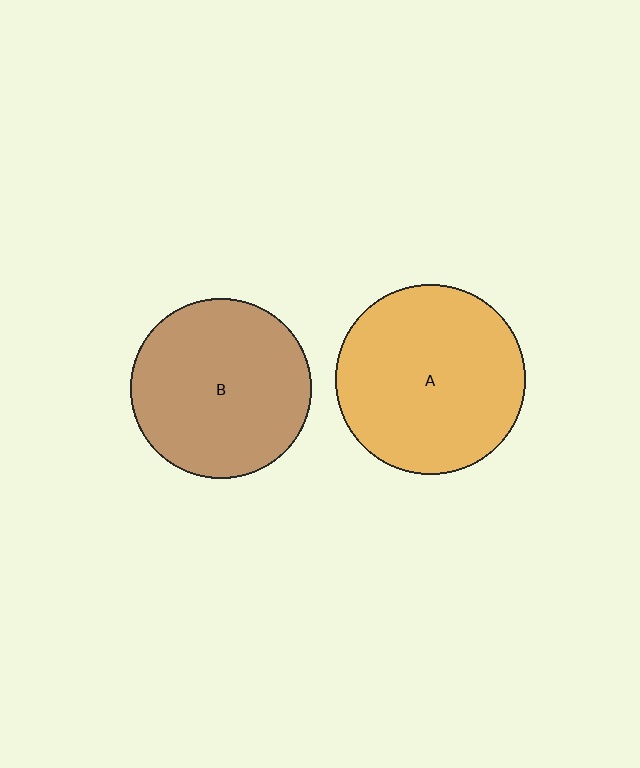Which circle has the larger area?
Circle A (orange).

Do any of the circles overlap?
No, none of the circles overlap.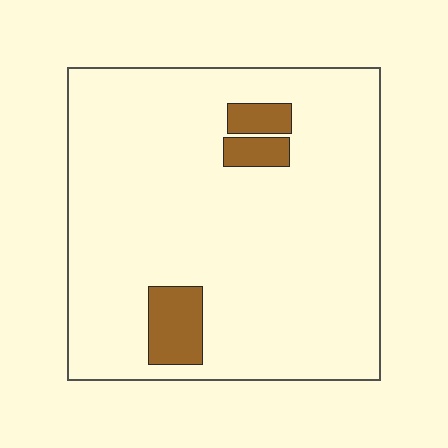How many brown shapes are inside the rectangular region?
3.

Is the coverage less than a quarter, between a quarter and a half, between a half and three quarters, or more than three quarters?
Less than a quarter.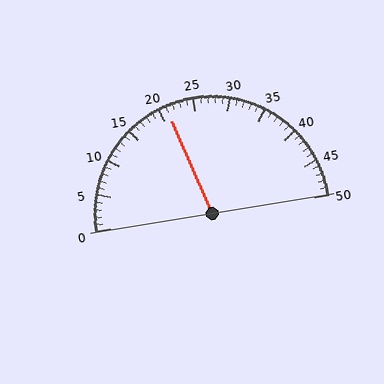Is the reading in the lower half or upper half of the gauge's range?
The reading is in the lower half of the range (0 to 50).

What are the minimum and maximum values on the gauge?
The gauge ranges from 0 to 50.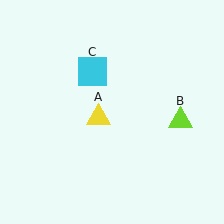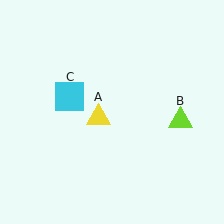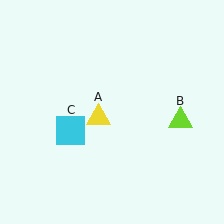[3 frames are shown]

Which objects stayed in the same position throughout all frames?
Yellow triangle (object A) and lime triangle (object B) remained stationary.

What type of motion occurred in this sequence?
The cyan square (object C) rotated counterclockwise around the center of the scene.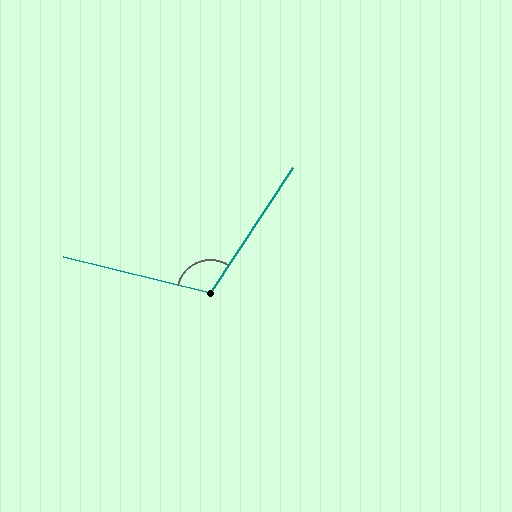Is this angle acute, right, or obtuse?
It is obtuse.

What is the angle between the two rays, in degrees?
Approximately 110 degrees.